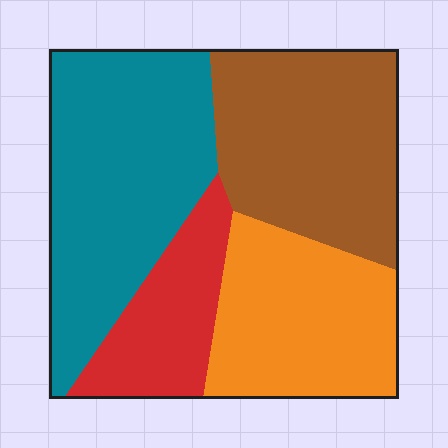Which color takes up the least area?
Red, at roughly 15%.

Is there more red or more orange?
Orange.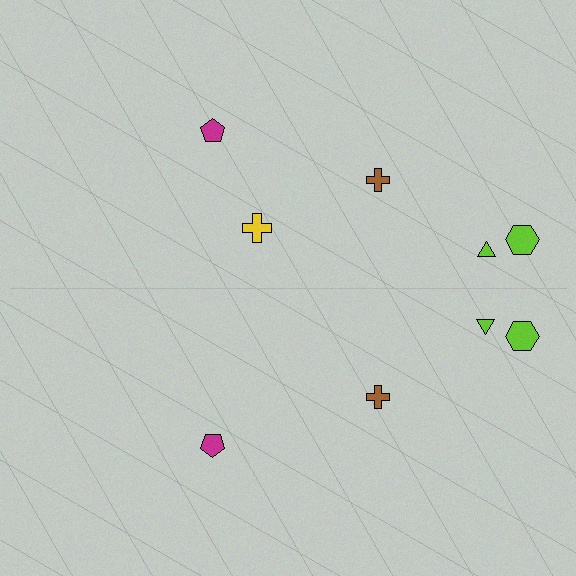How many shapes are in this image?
There are 9 shapes in this image.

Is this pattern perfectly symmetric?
No, the pattern is not perfectly symmetric. A yellow cross is missing from the bottom side.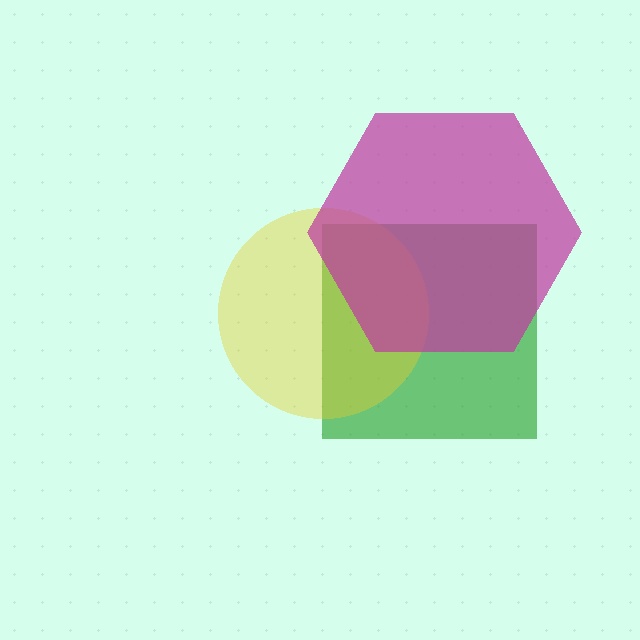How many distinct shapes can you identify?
There are 3 distinct shapes: a green square, a yellow circle, a magenta hexagon.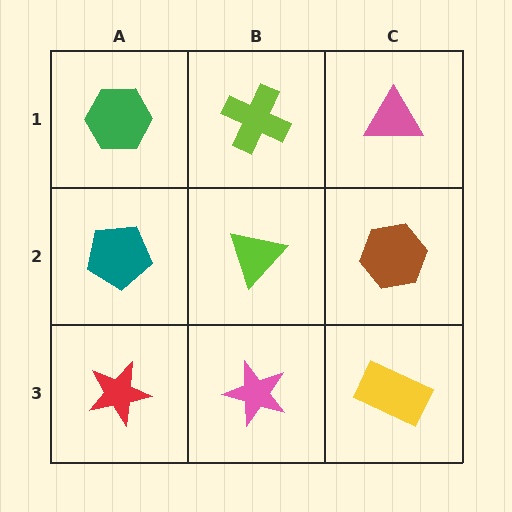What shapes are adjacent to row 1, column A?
A teal pentagon (row 2, column A), a lime cross (row 1, column B).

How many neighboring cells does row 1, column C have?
2.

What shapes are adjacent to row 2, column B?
A lime cross (row 1, column B), a pink star (row 3, column B), a teal pentagon (row 2, column A), a brown hexagon (row 2, column C).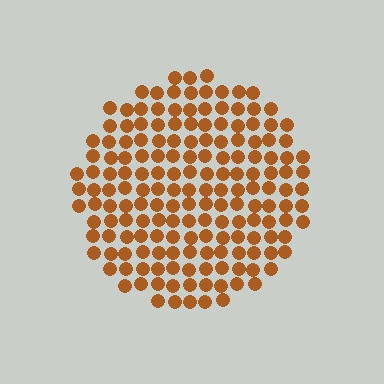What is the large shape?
The large shape is a circle.